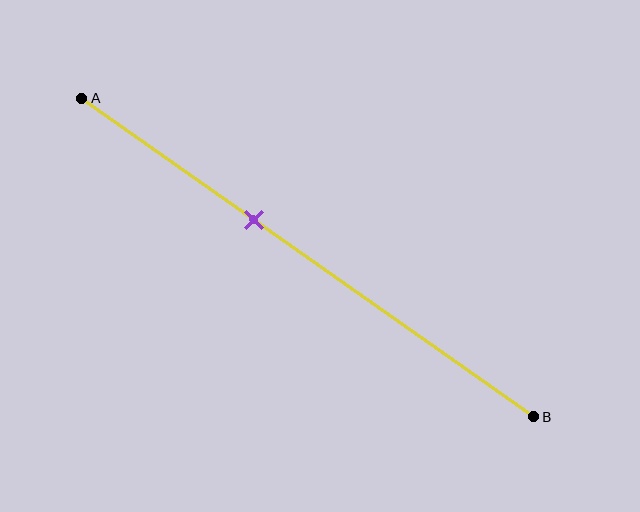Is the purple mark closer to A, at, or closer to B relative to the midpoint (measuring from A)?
The purple mark is closer to point A than the midpoint of segment AB.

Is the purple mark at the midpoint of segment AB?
No, the mark is at about 40% from A, not at the 50% midpoint.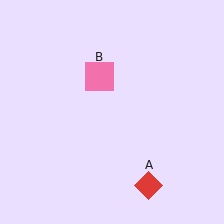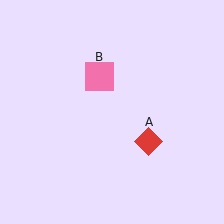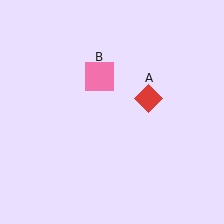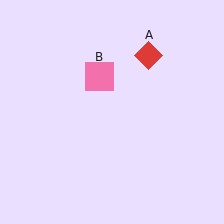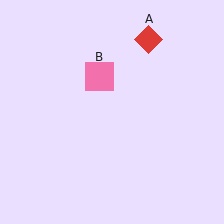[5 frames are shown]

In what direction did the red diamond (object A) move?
The red diamond (object A) moved up.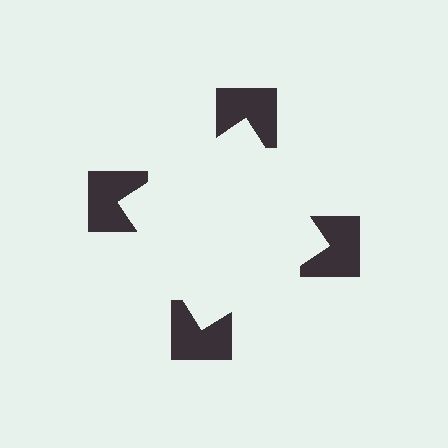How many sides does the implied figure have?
4 sides.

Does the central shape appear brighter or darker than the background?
It typically appears slightly brighter than the background, even though no actual brightness change is drawn.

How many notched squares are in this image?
There are 4 — one at each vertex of the illusory square.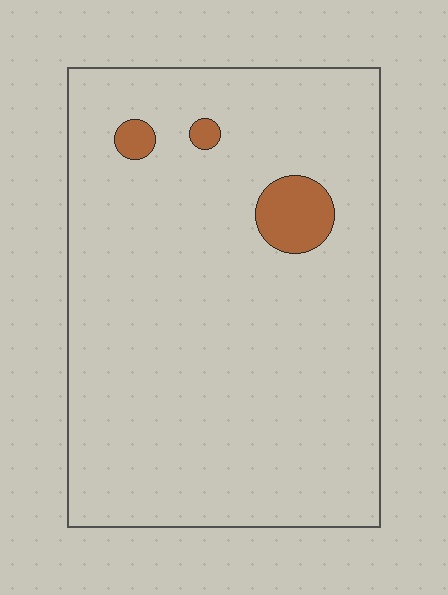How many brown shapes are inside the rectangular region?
3.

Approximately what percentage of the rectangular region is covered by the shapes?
Approximately 5%.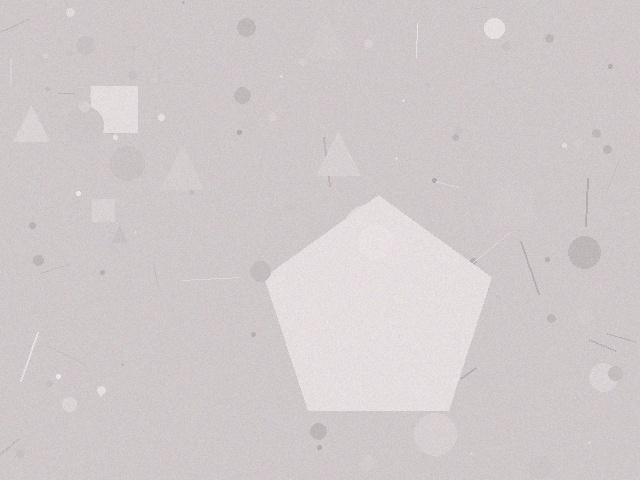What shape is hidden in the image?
A pentagon is hidden in the image.